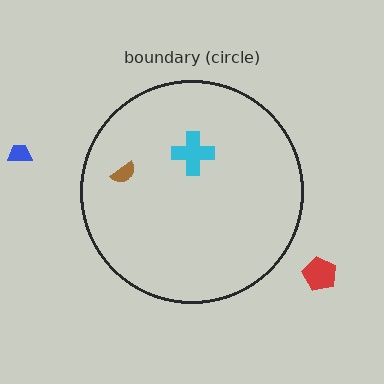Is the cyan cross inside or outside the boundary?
Inside.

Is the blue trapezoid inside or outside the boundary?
Outside.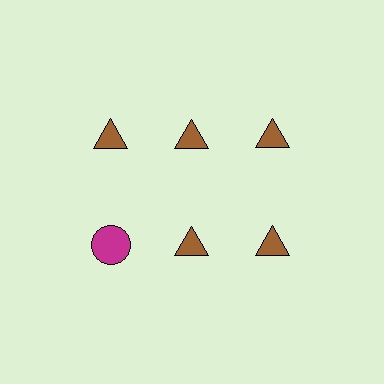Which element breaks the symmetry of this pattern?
The magenta circle in the second row, leftmost column breaks the symmetry. All other shapes are brown triangles.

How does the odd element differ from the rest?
It differs in both color (magenta instead of brown) and shape (circle instead of triangle).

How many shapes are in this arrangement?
There are 6 shapes arranged in a grid pattern.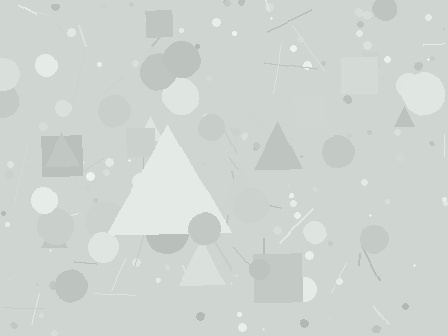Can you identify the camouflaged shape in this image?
The camouflaged shape is a triangle.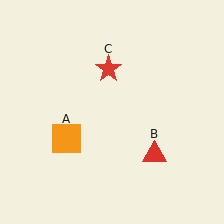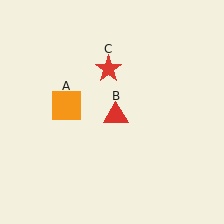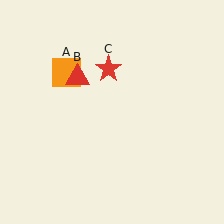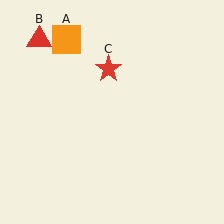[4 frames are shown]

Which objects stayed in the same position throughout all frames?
Red star (object C) remained stationary.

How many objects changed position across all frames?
2 objects changed position: orange square (object A), red triangle (object B).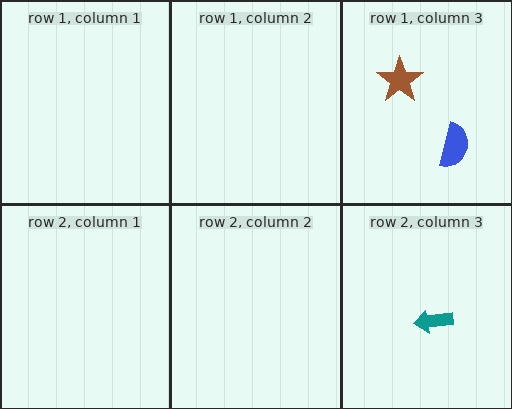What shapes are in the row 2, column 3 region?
The teal arrow.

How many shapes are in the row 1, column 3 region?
2.